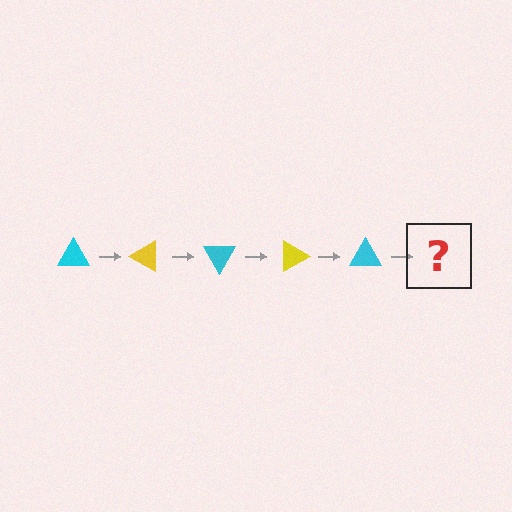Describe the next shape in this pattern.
It should be a yellow triangle, rotated 150 degrees from the start.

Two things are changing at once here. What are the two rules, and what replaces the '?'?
The two rules are that it rotates 30 degrees each step and the color cycles through cyan and yellow. The '?' should be a yellow triangle, rotated 150 degrees from the start.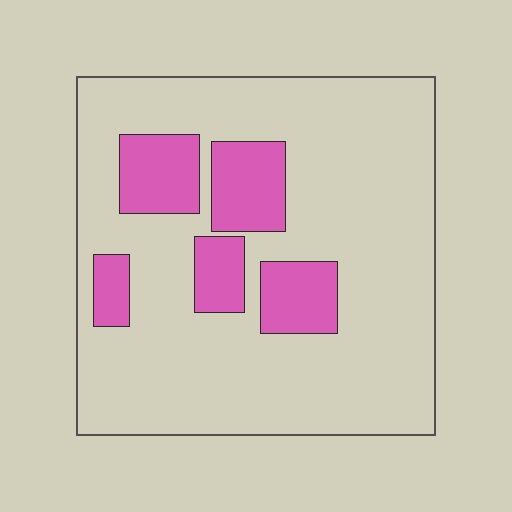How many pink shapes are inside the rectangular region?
5.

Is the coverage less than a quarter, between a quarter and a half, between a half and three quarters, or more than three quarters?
Less than a quarter.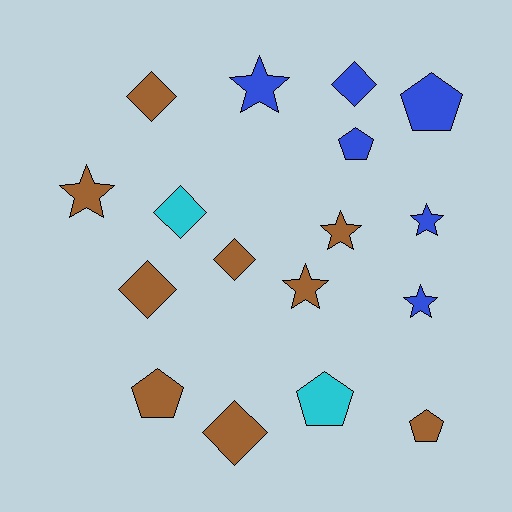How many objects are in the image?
There are 17 objects.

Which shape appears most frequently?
Star, with 6 objects.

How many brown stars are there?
There are 3 brown stars.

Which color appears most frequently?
Brown, with 9 objects.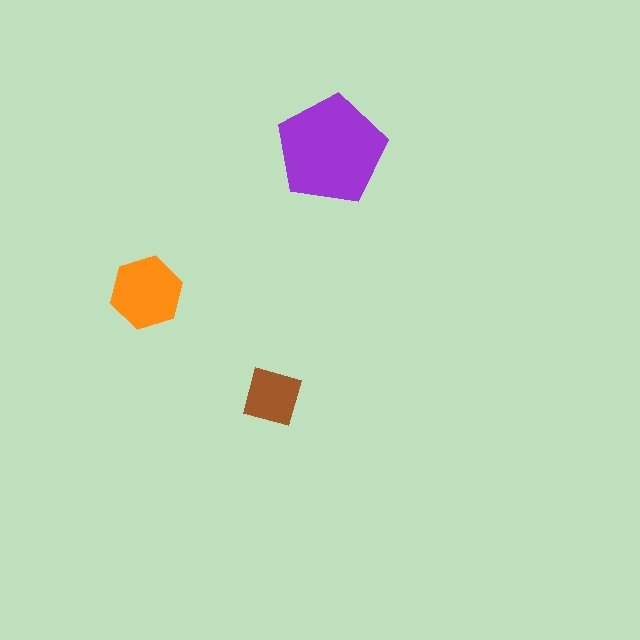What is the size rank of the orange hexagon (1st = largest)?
2nd.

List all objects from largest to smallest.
The purple pentagon, the orange hexagon, the brown diamond.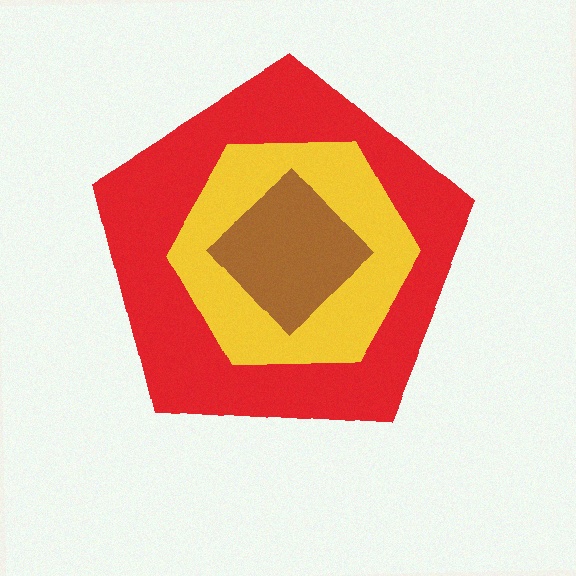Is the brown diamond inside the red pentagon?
Yes.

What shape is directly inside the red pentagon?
The yellow hexagon.